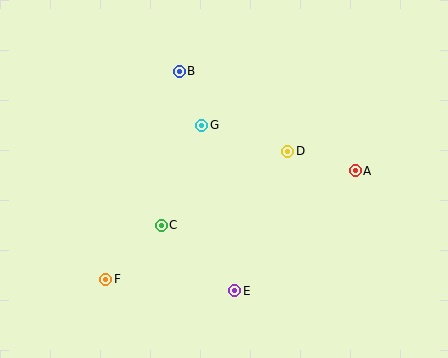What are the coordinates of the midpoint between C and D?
The midpoint between C and D is at (225, 188).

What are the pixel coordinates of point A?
Point A is at (355, 171).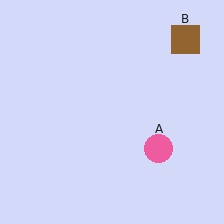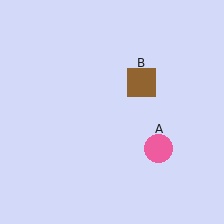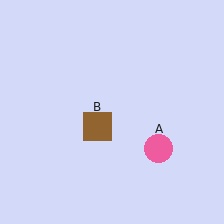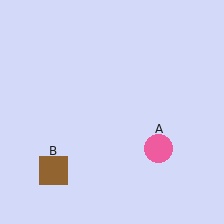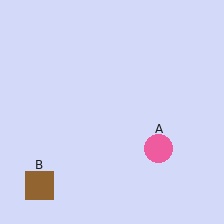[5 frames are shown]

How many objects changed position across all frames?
1 object changed position: brown square (object B).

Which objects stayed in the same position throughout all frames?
Pink circle (object A) remained stationary.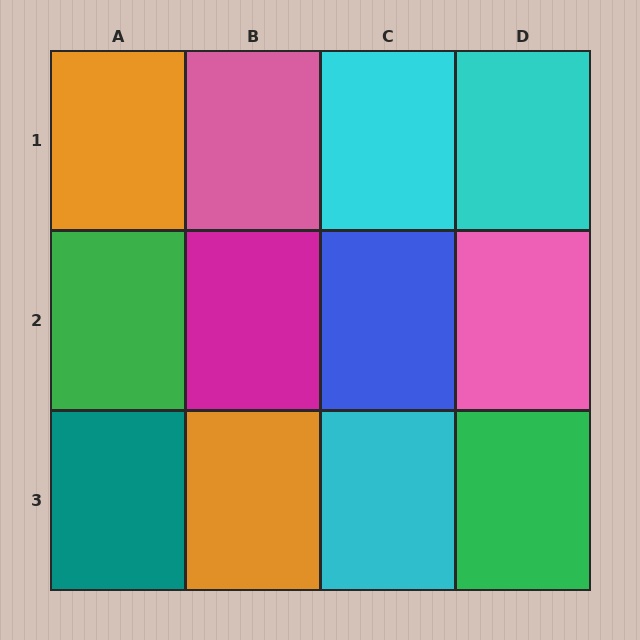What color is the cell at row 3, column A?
Teal.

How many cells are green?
2 cells are green.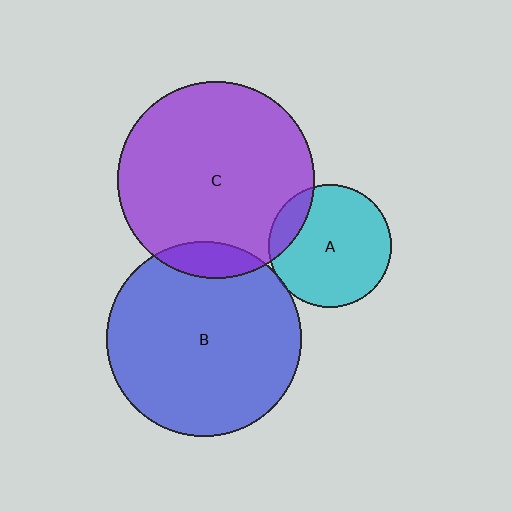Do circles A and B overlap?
Yes.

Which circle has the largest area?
Circle C (purple).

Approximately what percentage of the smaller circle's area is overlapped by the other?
Approximately 5%.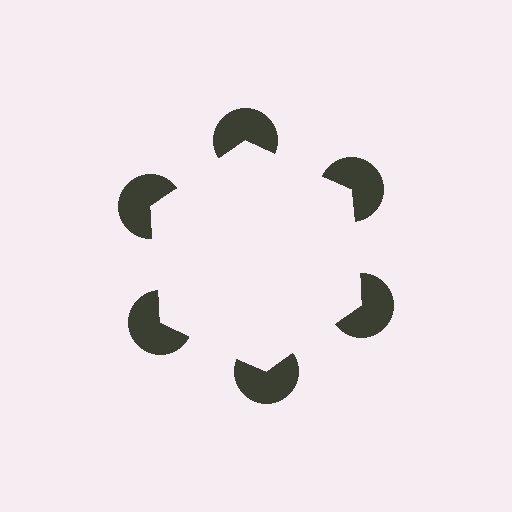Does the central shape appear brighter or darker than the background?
It typically appears slightly brighter than the background, even though no actual brightness change is drawn.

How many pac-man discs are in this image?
There are 6 — one at each vertex of the illusory hexagon.